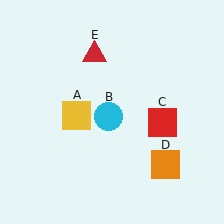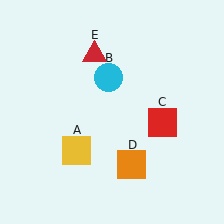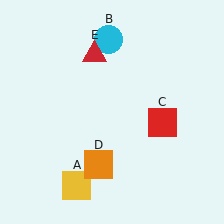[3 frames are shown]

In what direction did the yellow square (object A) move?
The yellow square (object A) moved down.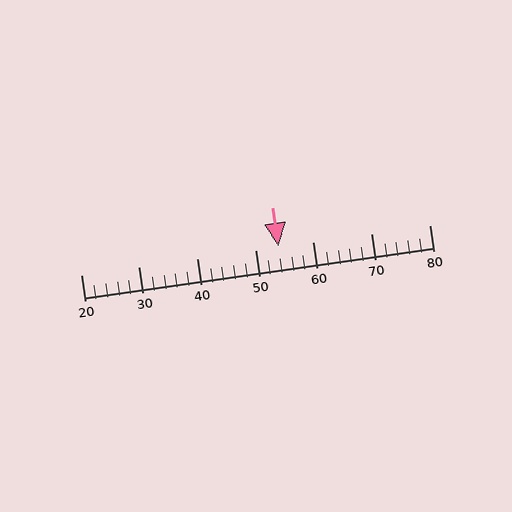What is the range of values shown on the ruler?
The ruler shows values from 20 to 80.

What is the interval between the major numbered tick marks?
The major tick marks are spaced 10 units apart.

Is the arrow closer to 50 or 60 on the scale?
The arrow is closer to 50.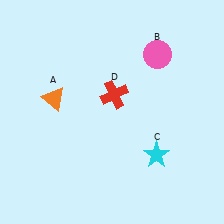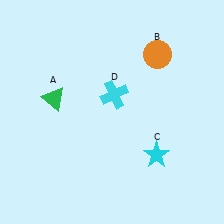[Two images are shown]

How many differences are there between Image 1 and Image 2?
There are 3 differences between the two images.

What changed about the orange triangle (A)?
In Image 1, A is orange. In Image 2, it changed to green.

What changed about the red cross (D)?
In Image 1, D is red. In Image 2, it changed to cyan.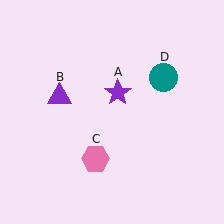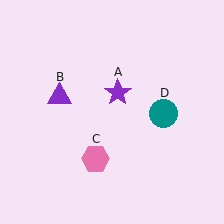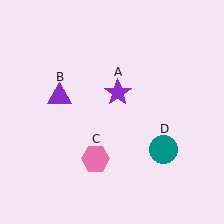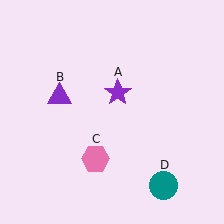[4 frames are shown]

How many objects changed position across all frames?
1 object changed position: teal circle (object D).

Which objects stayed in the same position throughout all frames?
Purple star (object A) and purple triangle (object B) and pink hexagon (object C) remained stationary.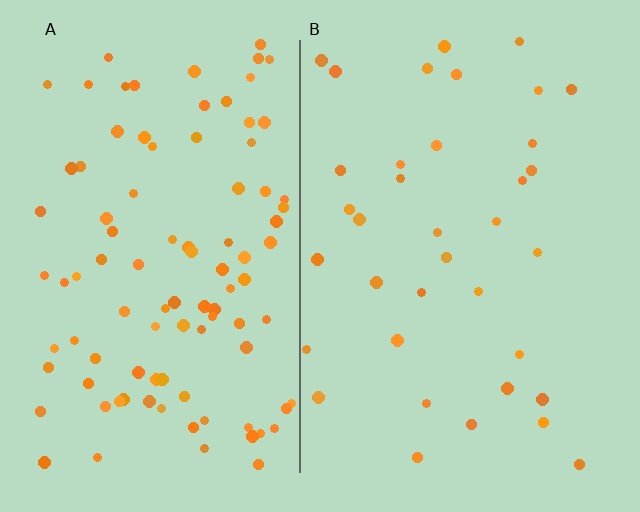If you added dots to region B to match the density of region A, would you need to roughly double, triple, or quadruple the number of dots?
Approximately triple.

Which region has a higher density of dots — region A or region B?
A (the left).